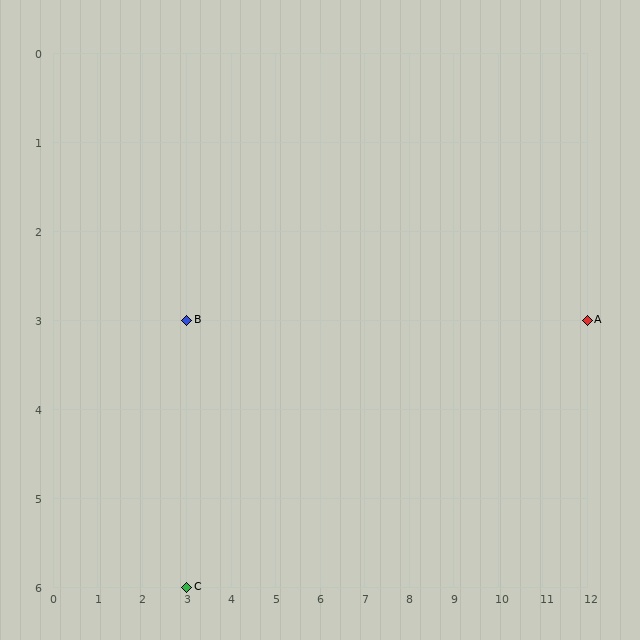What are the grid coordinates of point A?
Point A is at grid coordinates (12, 3).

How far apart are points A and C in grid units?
Points A and C are 9 columns and 3 rows apart (about 9.5 grid units diagonally).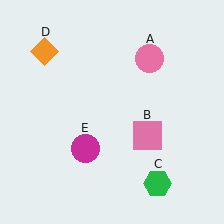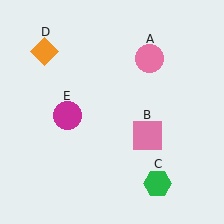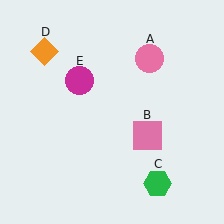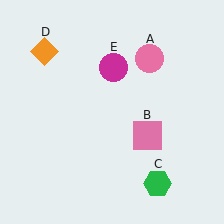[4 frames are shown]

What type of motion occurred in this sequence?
The magenta circle (object E) rotated clockwise around the center of the scene.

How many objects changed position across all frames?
1 object changed position: magenta circle (object E).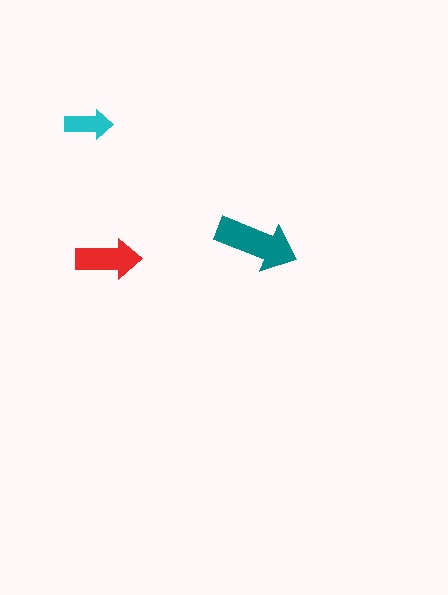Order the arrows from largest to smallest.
the teal one, the red one, the cyan one.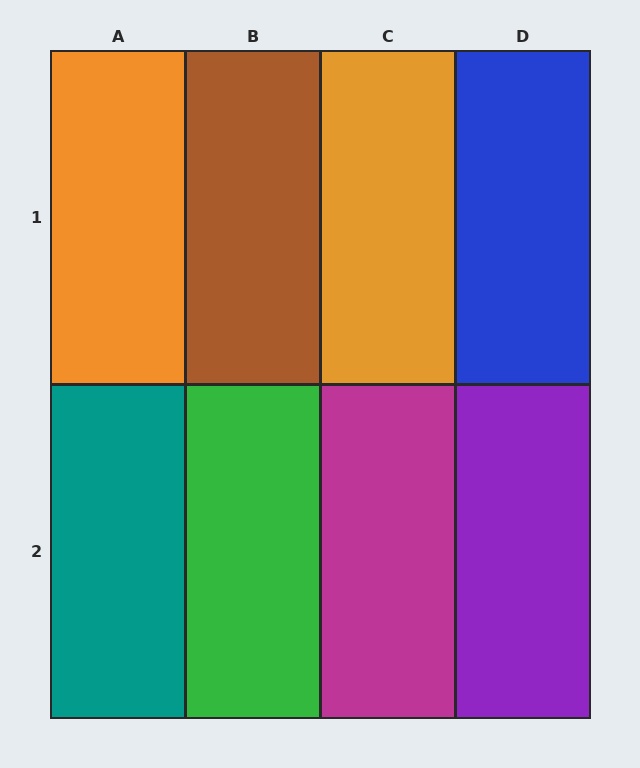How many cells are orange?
2 cells are orange.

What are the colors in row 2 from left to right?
Teal, green, magenta, purple.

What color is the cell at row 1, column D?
Blue.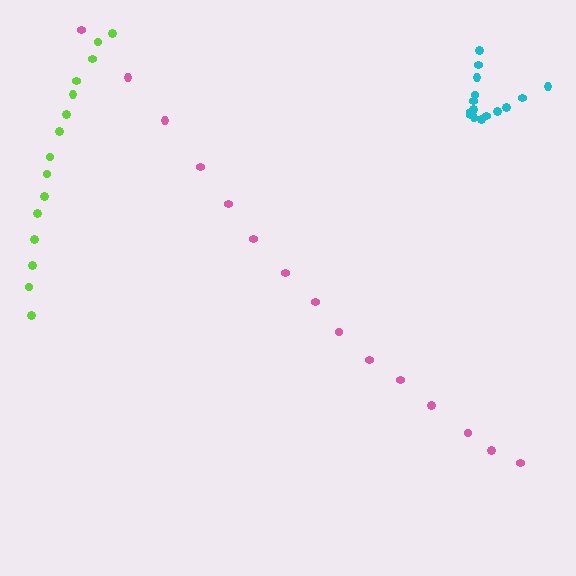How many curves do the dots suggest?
There are 3 distinct paths.